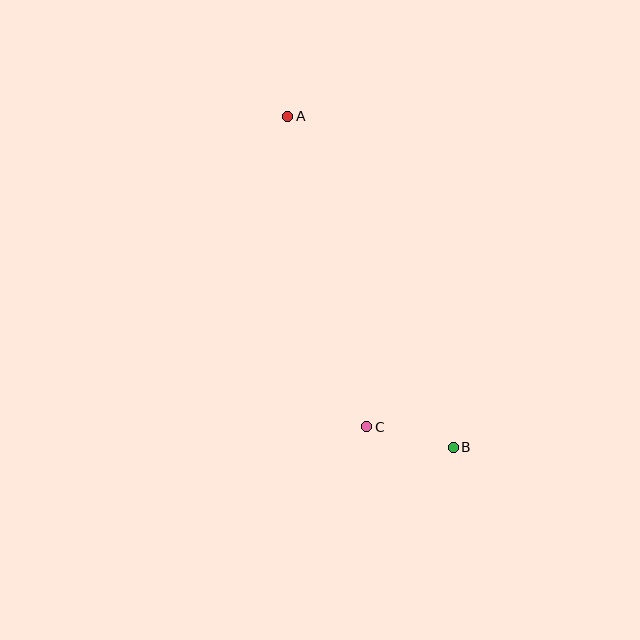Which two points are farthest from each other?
Points A and B are farthest from each other.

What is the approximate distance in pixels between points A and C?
The distance between A and C is approximately 320 pixels.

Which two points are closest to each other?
Points B and C are closest to each other.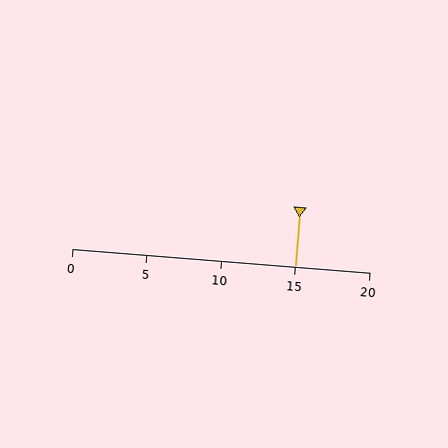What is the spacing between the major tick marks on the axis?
The major ticks are spaced 5 apart.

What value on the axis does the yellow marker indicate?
The marker indicates approximately 15.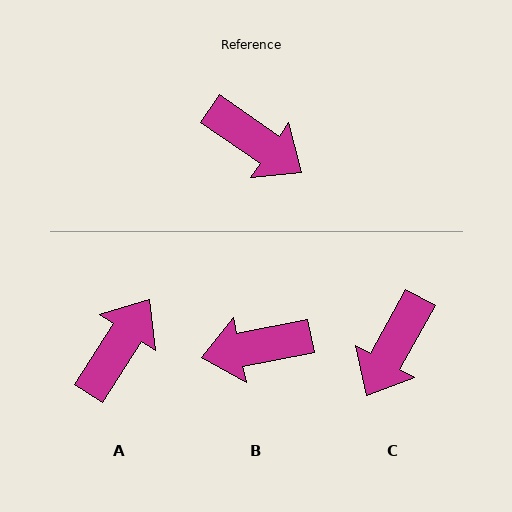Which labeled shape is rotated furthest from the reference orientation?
B, about 134 degrees away.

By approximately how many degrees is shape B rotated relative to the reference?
Approximately 134 degrees clockwise.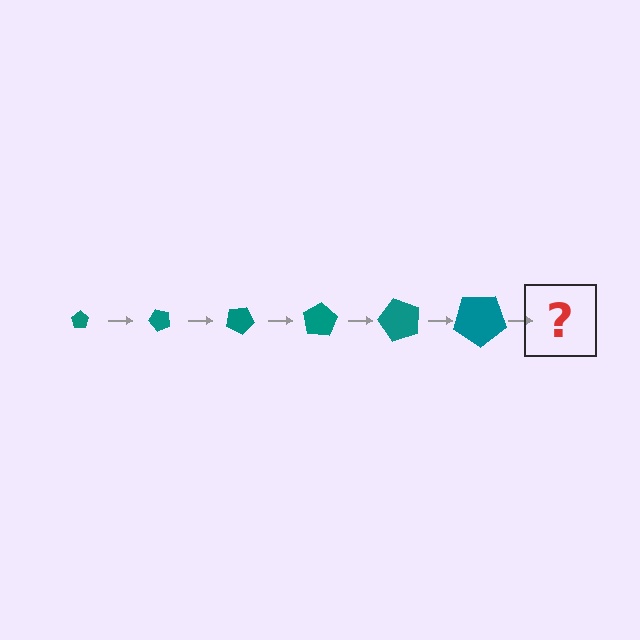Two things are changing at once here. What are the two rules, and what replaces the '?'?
The two rules are that the pentagon grows larger each step and it rotates 50 degrees each step. The '?' should be a pentagon, larger than the previous one and rotated 300 degrees from the start.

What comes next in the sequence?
The next element should be a pentagon, larger than the previous one and rotated 300 degrees from the start.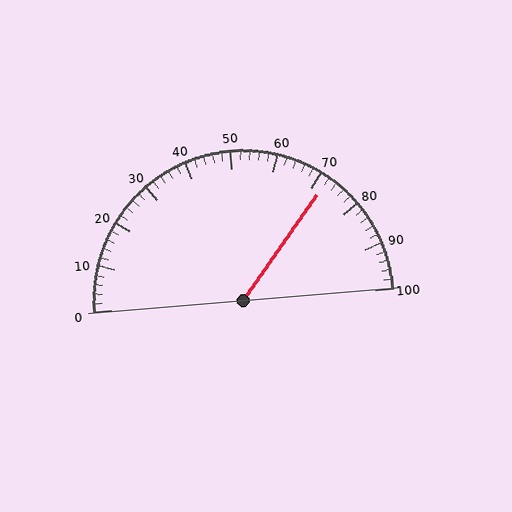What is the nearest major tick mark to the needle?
The nearest major tick mark is 70.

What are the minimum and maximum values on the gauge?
The gauge ranges from 0 to 100.